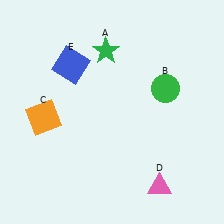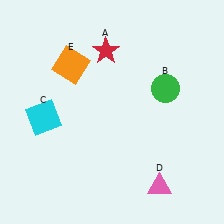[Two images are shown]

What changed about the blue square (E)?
In Image 1, E is blue. In Image 2, it changed to orange.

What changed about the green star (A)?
In Image 1, A is green. In Image 2, it changed to red.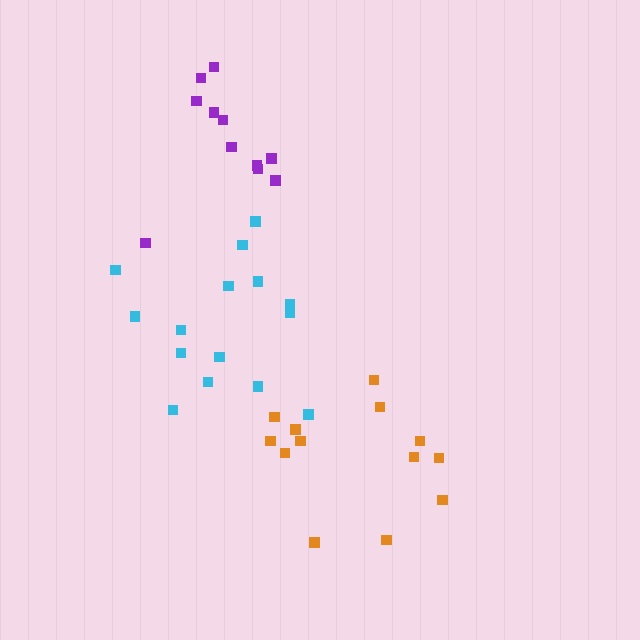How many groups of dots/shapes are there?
There are 3 groups.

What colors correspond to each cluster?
The clusters are colored: orange, purple, cyan.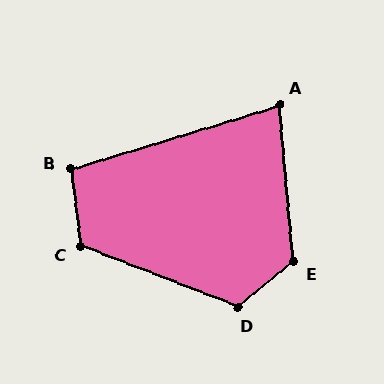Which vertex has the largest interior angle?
E, at approximately 123 degrees.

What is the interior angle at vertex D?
Approximately 120 degrees (obtuse).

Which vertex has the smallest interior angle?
A, at approximately 78 degrees.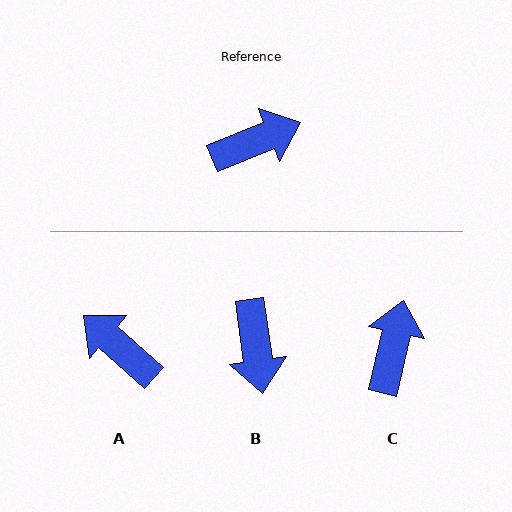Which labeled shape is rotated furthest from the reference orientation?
A, about 117 degrees away.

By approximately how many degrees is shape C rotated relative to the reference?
Approximately 55 degrees counter-clockwise.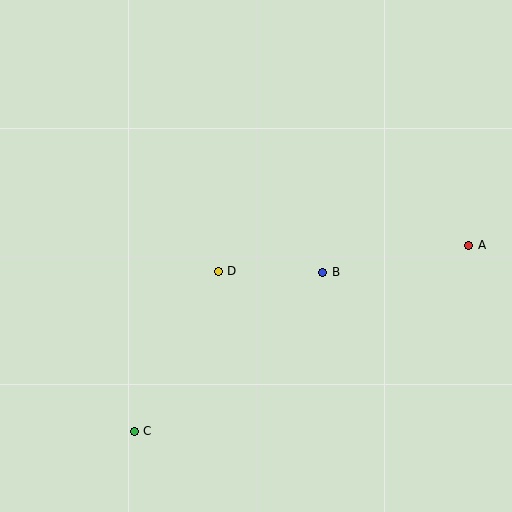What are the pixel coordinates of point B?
Point B is at (323, 272).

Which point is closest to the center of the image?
Point D at (218, 271) is closest to the center.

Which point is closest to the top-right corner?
Point A is closest to the top-right corner.